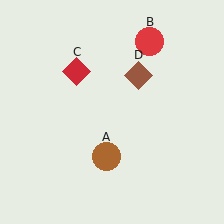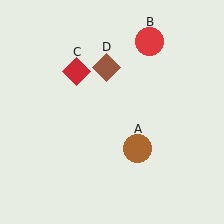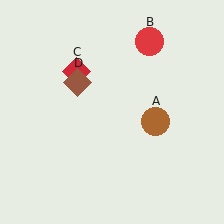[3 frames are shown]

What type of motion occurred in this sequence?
The brown circle (object A), brown diamond (object D) rotated counterclockwise around the center of the scene.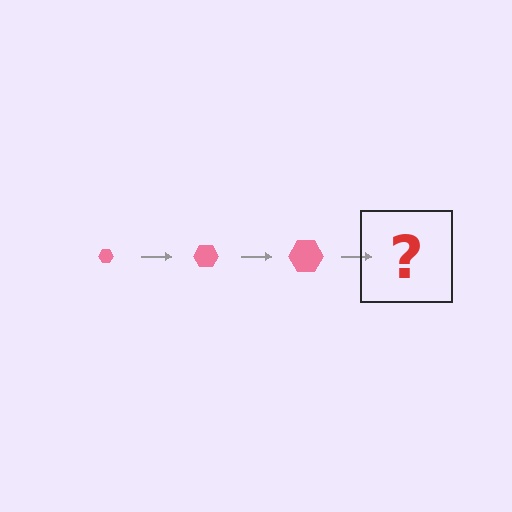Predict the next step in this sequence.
The next step is a pink hexagon, larger than the previous one.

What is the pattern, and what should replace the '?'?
The pattern is that the hexagon gets progressively larger each step. The '?' should be a pink hexagon, larger than the previous one.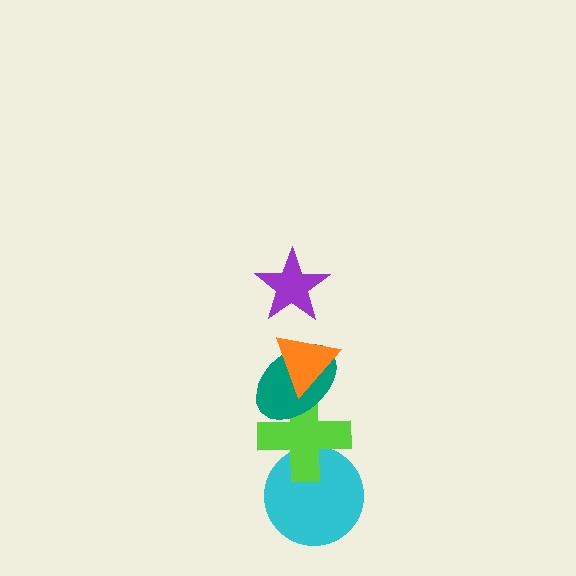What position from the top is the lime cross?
The lime cross is 4th from the top.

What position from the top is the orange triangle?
The orange triangle is 2nd from the top.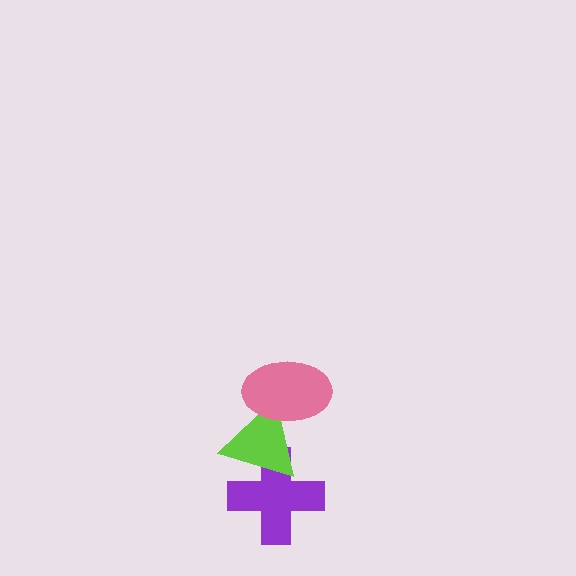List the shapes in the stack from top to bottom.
From top to bottom: the pink ellipse, the lime triangle, the purple cross.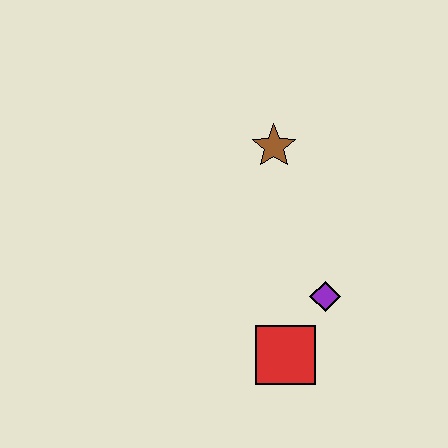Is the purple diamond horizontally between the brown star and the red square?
No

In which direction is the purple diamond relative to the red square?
The purple diamond is above the red square.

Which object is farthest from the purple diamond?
The brown star is farthest from the purple diamond.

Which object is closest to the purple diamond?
The red square is closest to the purple diamond.